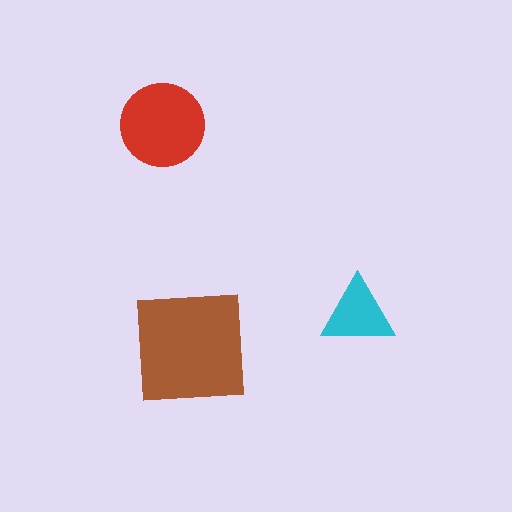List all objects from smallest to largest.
The cyan triangle, the red circle, the brown square.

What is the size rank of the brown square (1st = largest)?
1st.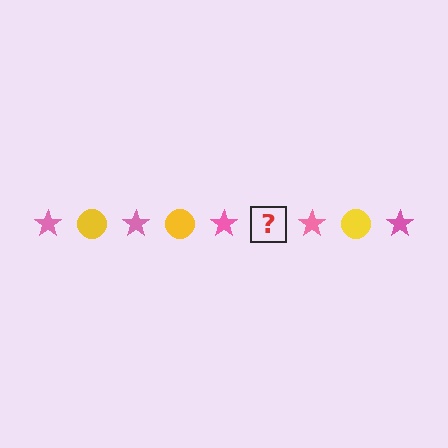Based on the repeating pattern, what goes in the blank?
The blank should be a yellow circle.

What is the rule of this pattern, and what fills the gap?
The rule is that the pattern alternates between pink star and yellow circle. The gap should be filled with a yellow circle.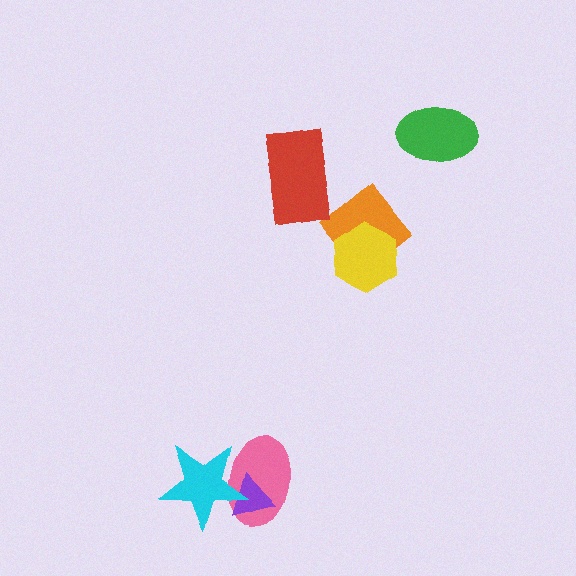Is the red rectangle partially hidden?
No, no other shape covers it.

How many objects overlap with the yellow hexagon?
1 object overlaps with the yellow hexagon.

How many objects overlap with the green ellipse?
0 objects overlap with the green ellipse.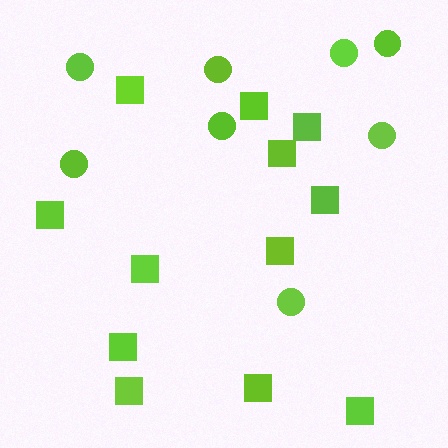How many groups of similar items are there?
There are 2 groups: one group of circles (8) and one group of squares (12).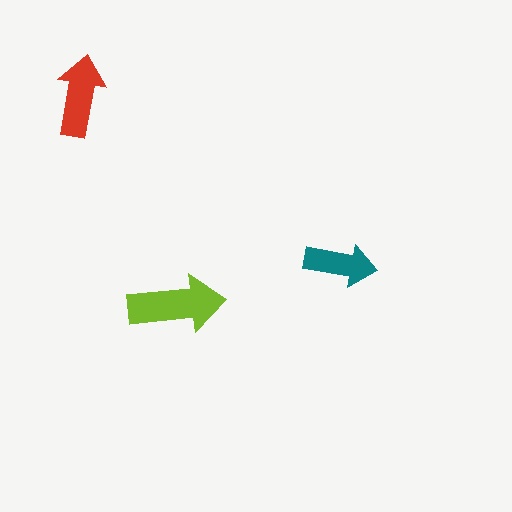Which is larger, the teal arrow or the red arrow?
The red one.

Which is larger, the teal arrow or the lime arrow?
The lime one.